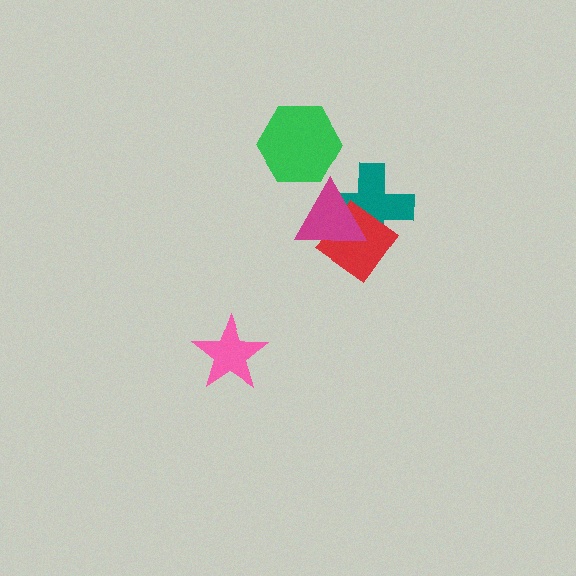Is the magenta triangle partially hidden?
No, no other shape covers it.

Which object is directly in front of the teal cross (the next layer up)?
The red diamond is directly in front of the teal cross.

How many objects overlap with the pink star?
0 objects overlap with the pink star.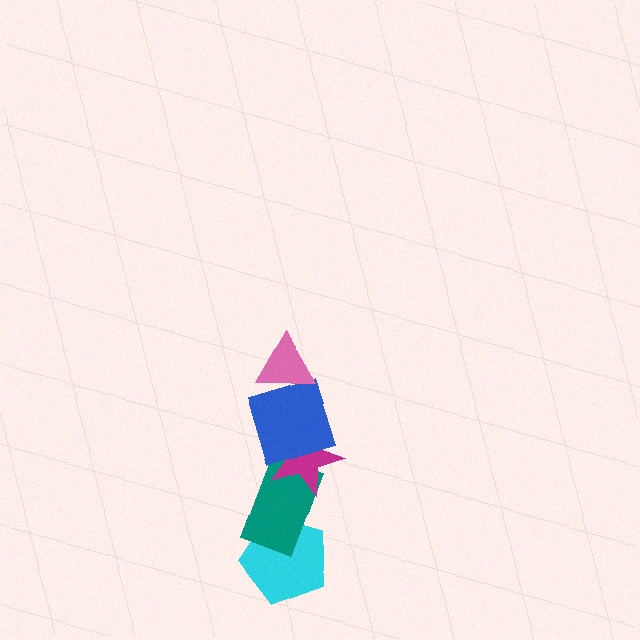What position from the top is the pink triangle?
The pink triangle is 1st from the top.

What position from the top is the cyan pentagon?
The cyan pentagon is 5th from the top.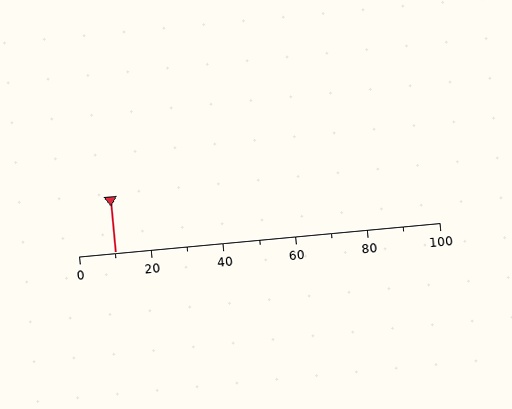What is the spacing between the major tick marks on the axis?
The major ticks are spaced 20 apart.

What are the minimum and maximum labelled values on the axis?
The axis runs from 0 to 100.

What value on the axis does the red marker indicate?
The marker indicates approximately 10.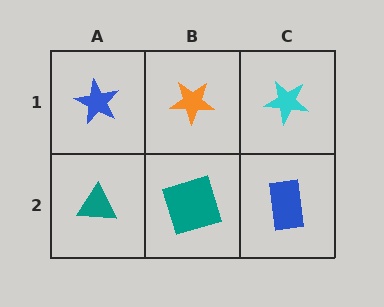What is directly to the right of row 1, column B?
A cyan star.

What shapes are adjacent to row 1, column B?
A teal square (row 2, column B), a blue star (row 1, column A), a cyan star (row 1, column C).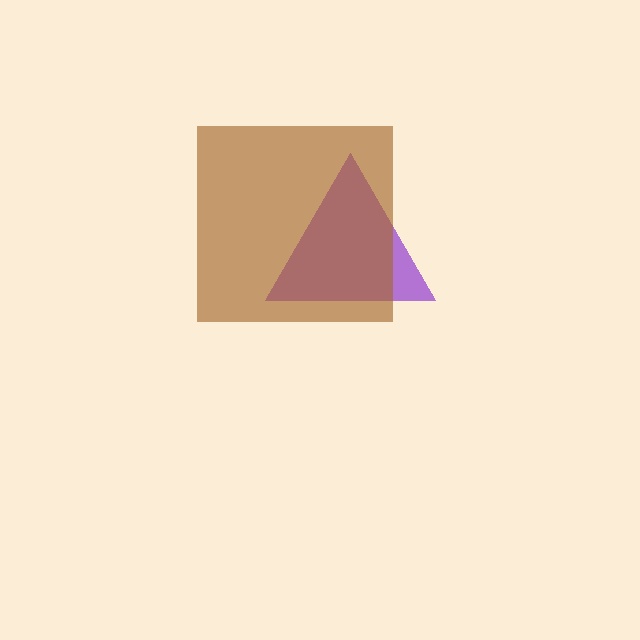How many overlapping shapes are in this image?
There are 2 overlapping shapes in the image.